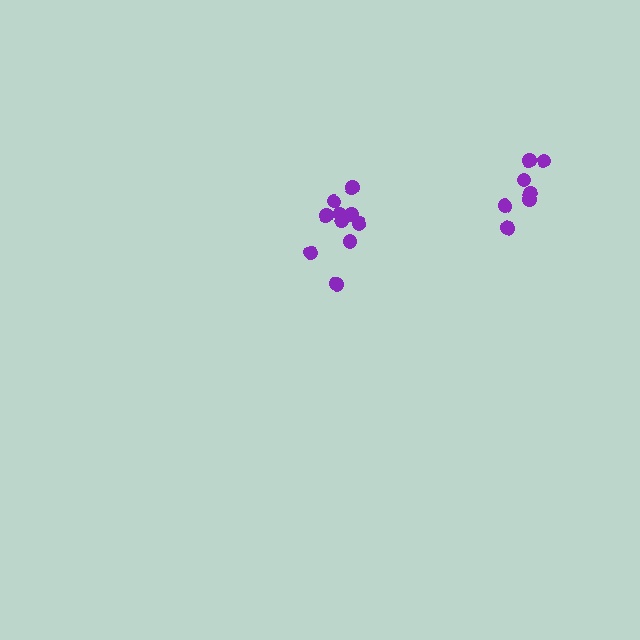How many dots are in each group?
Group 1: 10 dots, Group 2: 7 dots (17 total).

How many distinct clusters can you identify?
There are 2 distinct clusters.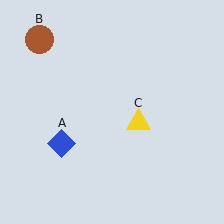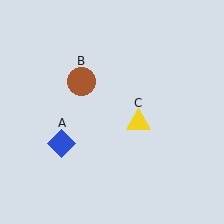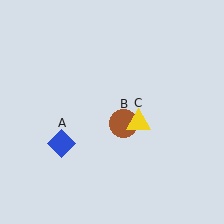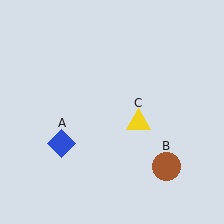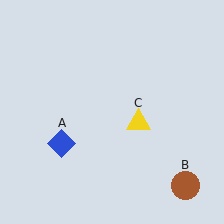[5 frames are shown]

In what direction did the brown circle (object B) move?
The brown circle (object B) moved down and to the right.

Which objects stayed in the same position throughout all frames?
Blue diamond (object A) and yellow triangle (object C) remained stationary.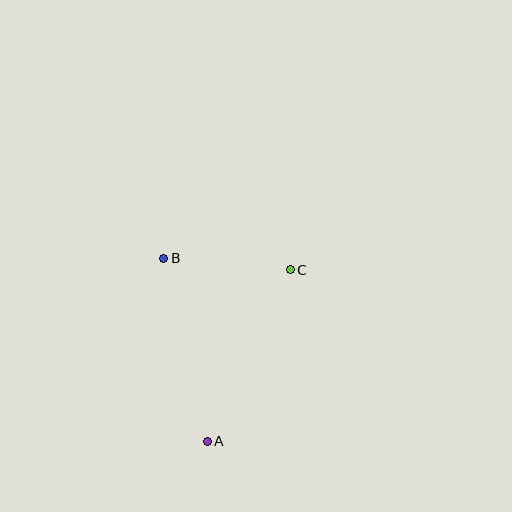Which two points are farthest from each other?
Points A and C are farthest from each other.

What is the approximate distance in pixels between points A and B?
The distance between A and B is approximately 188 pixels.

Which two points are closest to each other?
Points B and C are closest to each other.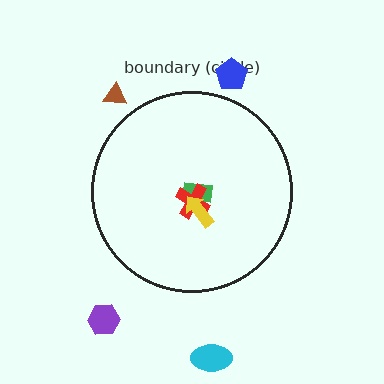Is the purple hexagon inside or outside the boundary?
Outside.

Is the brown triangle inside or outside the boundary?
Outside.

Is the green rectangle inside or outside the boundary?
Inside.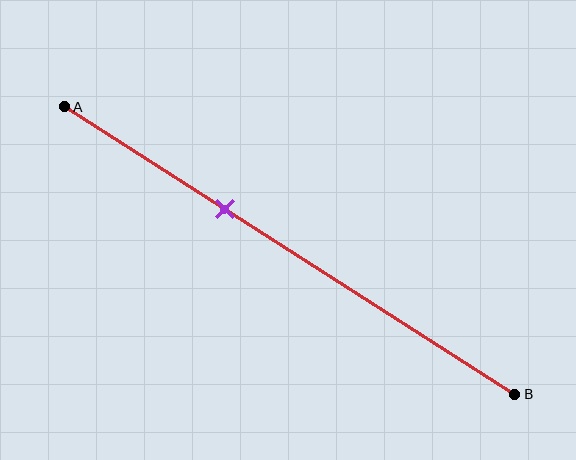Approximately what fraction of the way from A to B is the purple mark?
The purple mark is approximately 35% of the way from A to B.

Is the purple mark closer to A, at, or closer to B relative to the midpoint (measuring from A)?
The purple mark is closer to point A than the midpoint of segment AB.